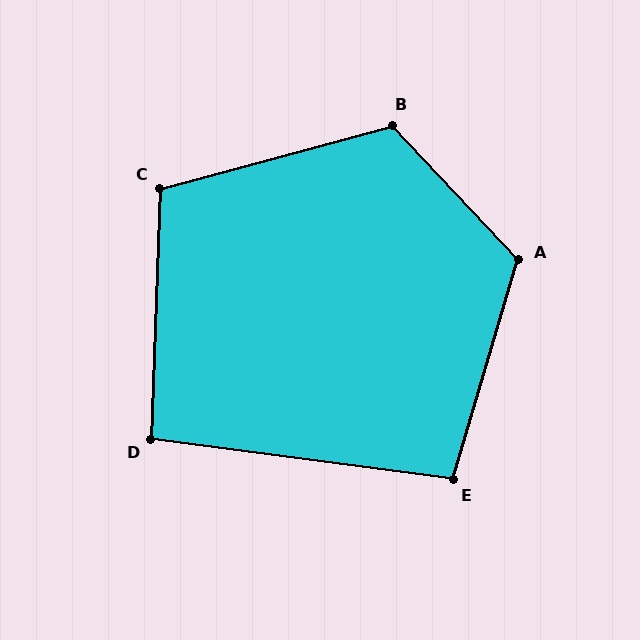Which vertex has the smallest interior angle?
D, at approximately 95 degrees.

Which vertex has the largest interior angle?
A, at approximately 120 degrees.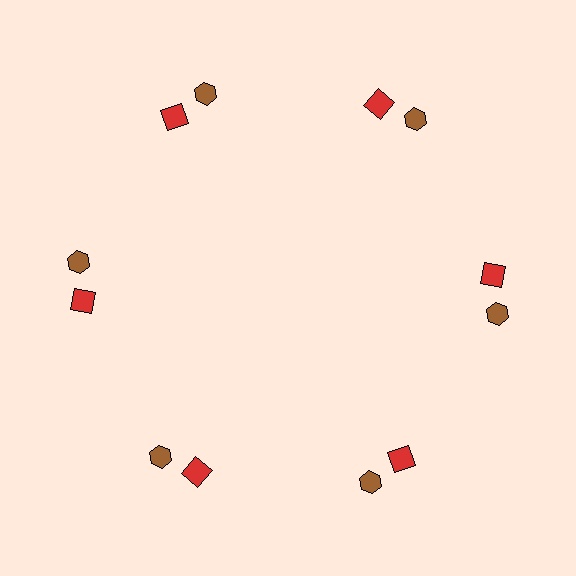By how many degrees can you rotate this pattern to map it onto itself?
The pattern maps onto itself every 60 degrees of rotation.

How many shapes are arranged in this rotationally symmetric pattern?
There are 12 shapes, arranged in 6 groups of 2.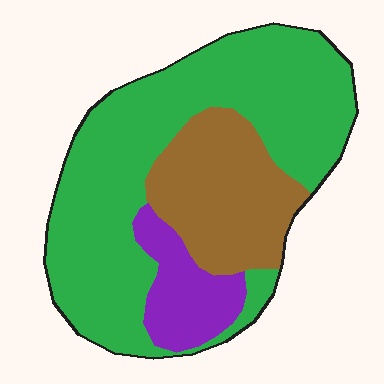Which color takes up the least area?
Purple, at roughly 10%.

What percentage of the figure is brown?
Brown covers roughly 25% of the figure.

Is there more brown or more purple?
Brown.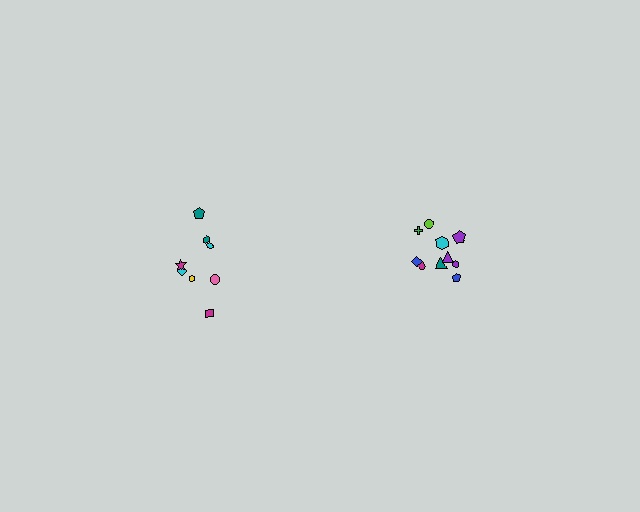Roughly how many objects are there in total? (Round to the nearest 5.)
Roughly 20 objects in total.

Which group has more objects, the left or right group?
The right group.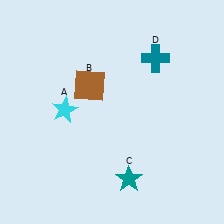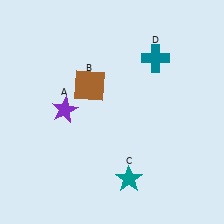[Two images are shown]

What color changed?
The star (A) changed from cyan in Image 1 to purple in Image 2.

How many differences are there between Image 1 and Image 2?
There is 1 difference between the two images.